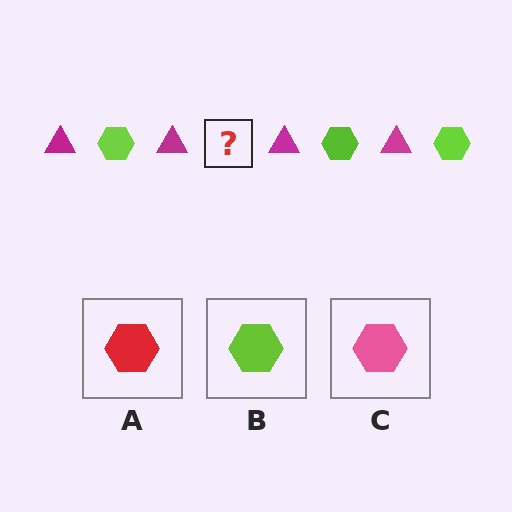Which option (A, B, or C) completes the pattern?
B.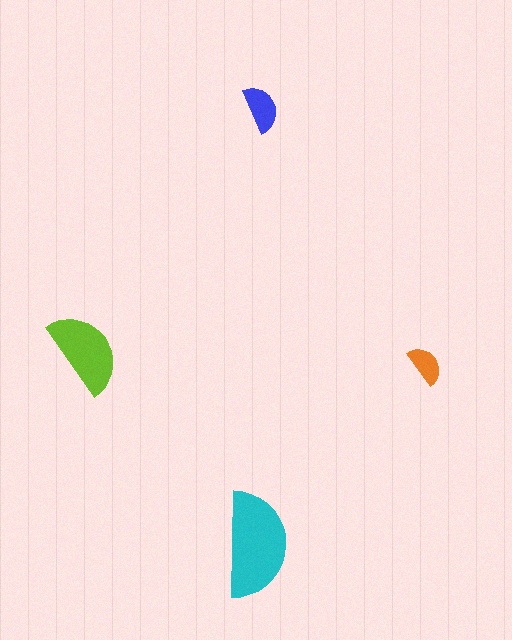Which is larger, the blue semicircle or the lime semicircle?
The lime one.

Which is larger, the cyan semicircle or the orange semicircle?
The cyan one.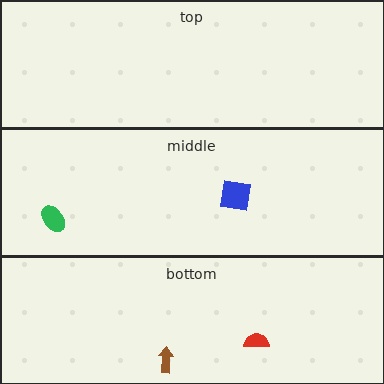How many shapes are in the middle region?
2.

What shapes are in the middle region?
The green ellipse, the blue square.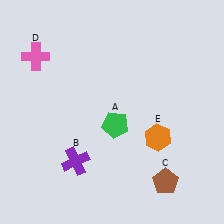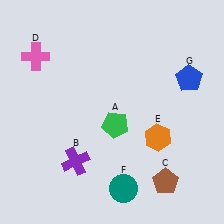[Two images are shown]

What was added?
A teal circle (F), a blue pentagon (G) were added in Image 2.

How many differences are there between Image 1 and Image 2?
There are 2 differences between the two images.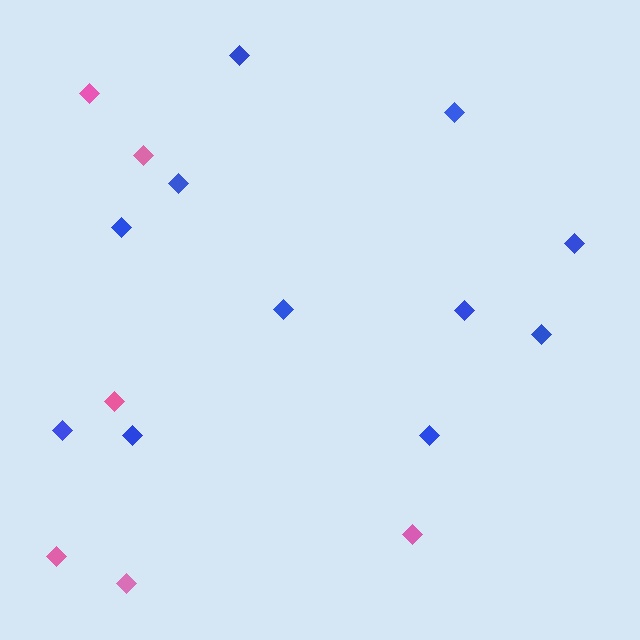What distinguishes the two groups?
There are 2 groups: one group of blue diamonds (11) and one group of pink diamonds (6).